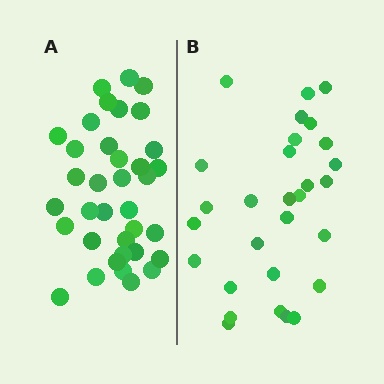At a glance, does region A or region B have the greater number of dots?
Region A (the left region) has more dots.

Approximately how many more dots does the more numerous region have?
Region A has roughly 8 or so more dots than region B.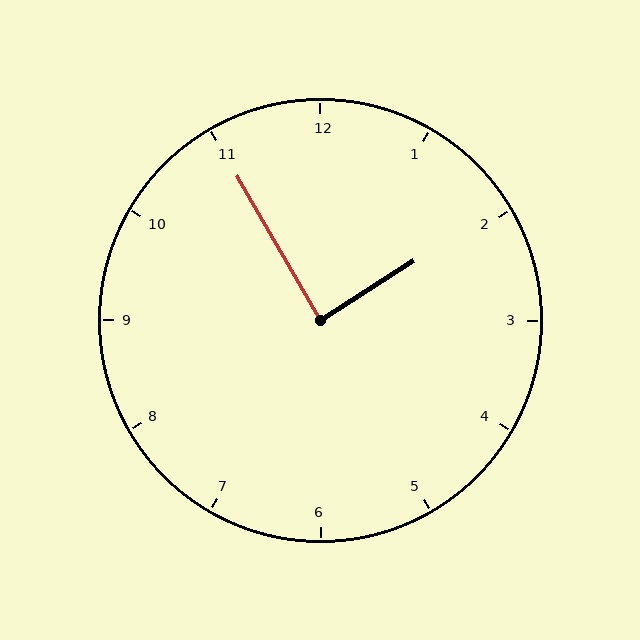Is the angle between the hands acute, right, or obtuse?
It is right.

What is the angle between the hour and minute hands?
Approximately 88 degrees.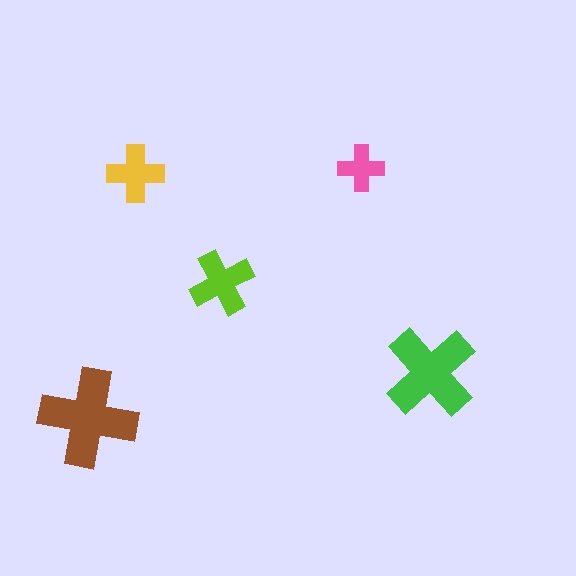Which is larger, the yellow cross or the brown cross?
The brown one.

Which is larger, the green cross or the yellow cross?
The green one.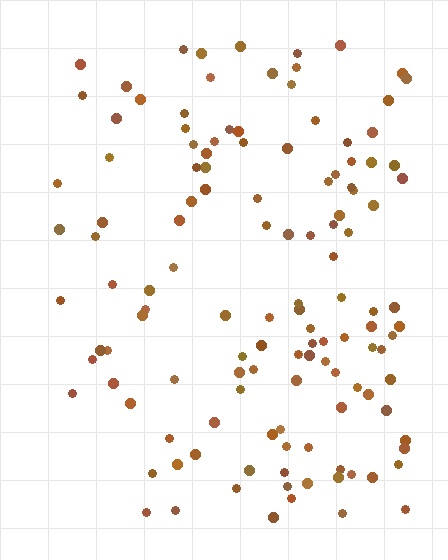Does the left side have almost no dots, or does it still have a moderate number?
Still a moderate number, just noticeably fewer than the right.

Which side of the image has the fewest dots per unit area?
The left.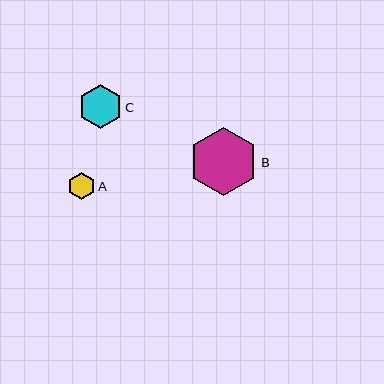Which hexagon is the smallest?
Hexagon A is the smallest with a size of approximately 27 pixels.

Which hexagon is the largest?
Hexagon B is the largest with a size of approximately 69 pixels.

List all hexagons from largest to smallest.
From largest to smallest: B, C, A.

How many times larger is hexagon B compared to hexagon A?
Hexagon B is approximately 2.5 times the size of hexagon A.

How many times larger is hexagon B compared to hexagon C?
Hexagon B is approximately 1.6 times the size of hexagon C.